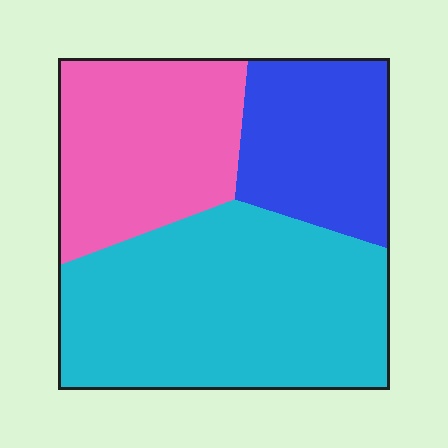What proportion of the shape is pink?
Pink takes up about one quarter (1/4) of the shape.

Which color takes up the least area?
Blue, at roughly 25%.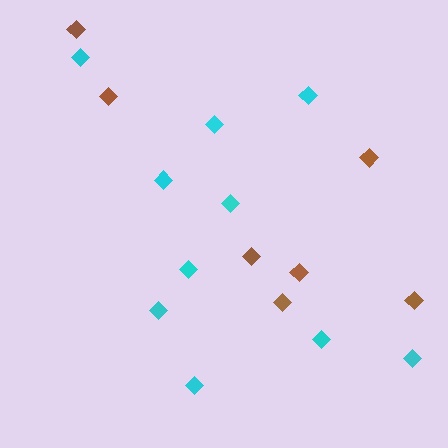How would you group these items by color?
There are 2 groups: one group of cyan diamonds (10) and one group of brown diamonds (7).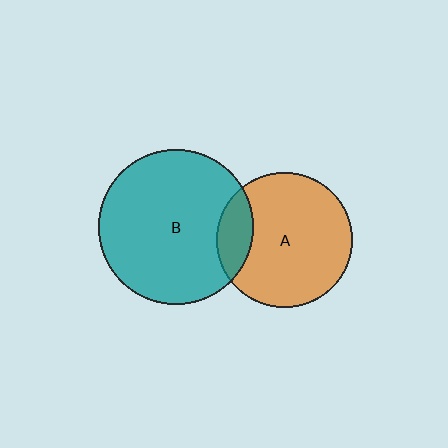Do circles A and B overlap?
Yes.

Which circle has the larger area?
Circle B (teal).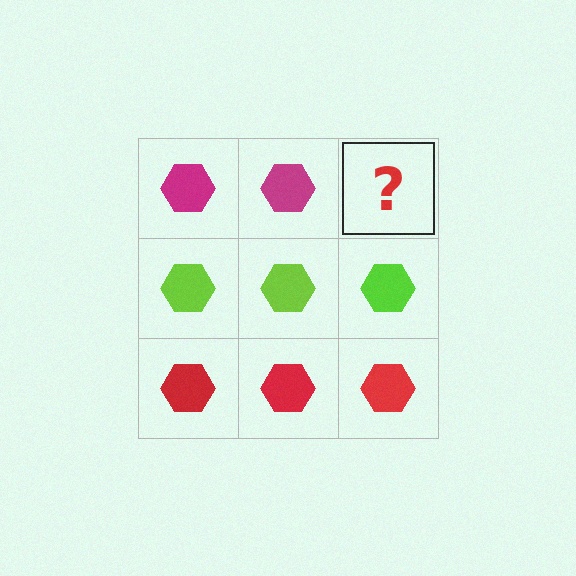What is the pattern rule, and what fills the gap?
The rule is that each row has a consistent color. The gap should be filled with a magenta hexagon.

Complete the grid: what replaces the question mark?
The question mark should be replaced with a magenta hexagon.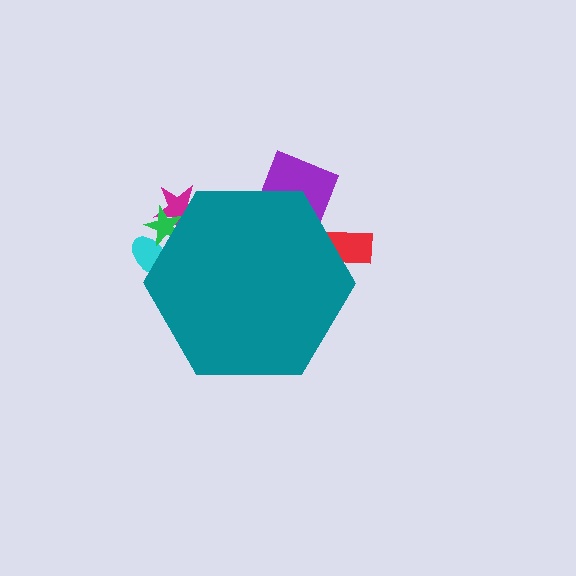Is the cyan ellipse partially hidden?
Yes, the cyan ellipse is partially hidden behind the teal hexagon.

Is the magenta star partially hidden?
Yes, the magenta star is partially hidden behind the teal hexagon.